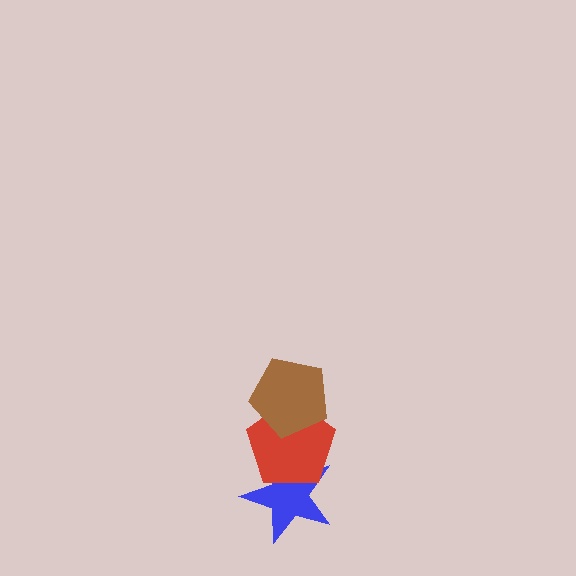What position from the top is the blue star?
The blue star is 3rd from the top.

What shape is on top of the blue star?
The red pentagon is on top of the blue star.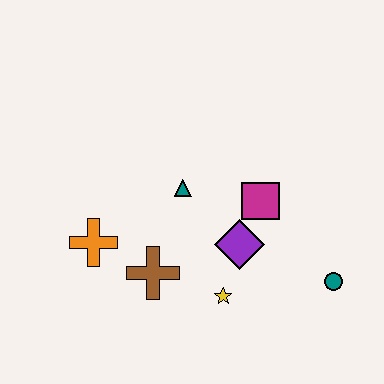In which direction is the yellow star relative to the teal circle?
The yellow star is to the left of the teal circle.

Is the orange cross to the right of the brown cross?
No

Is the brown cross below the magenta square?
Yes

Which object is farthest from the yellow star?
The orange cross is farthest from the yellow star.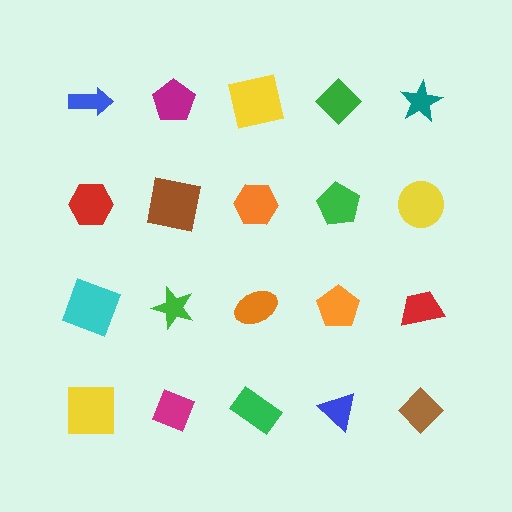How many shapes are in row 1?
5 shapes.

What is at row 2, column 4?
A green pentagon.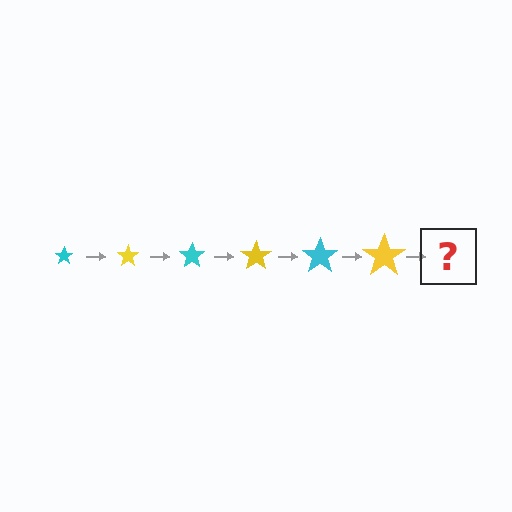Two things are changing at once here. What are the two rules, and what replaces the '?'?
The two rules are that the star grows larger each step and the color cycles through cyan and yellow. The '?' should be a cyan star, larger than the previous one.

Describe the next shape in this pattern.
It should be a cyan star, larger than the previous one.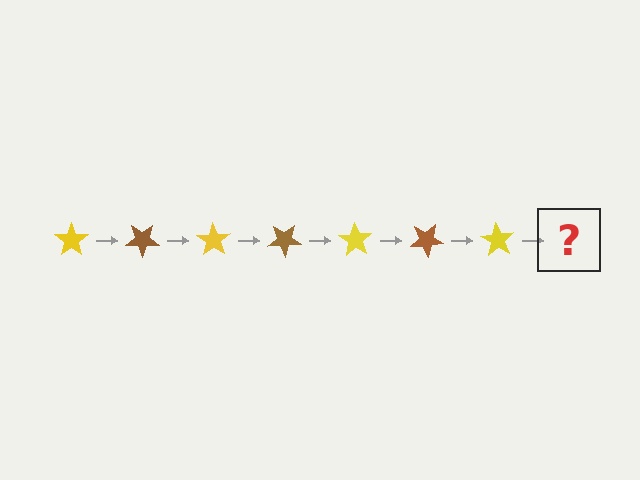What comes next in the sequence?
The next element should be a brown star, rotated 245 degrees from the start.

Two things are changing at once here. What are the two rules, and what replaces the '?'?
The two rules are that it rotates 35 degrees each step and the color cycles through yellow and brown. The '?' should be a brown star, rotated 245 degrees from the start.